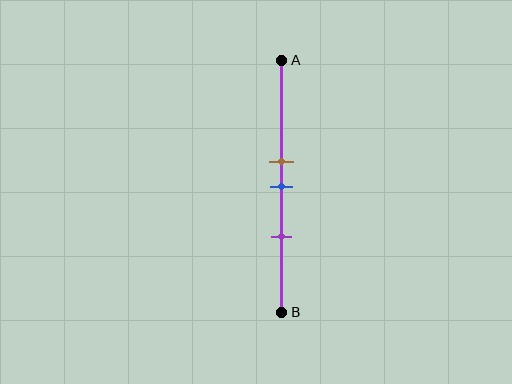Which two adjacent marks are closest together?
The brown and blue marks are the closest adjacent pair.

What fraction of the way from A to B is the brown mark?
The brown mark is approximately 40% (0.4) of the way from A to B.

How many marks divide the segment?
There are 3 marks dividing the segment.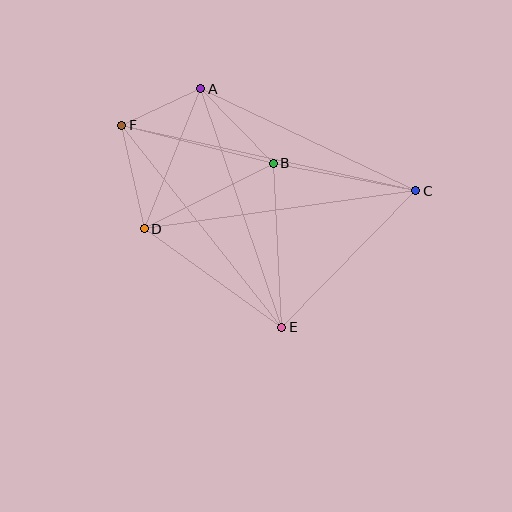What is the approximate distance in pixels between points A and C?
The distance between A and C is approximately 238 pixels.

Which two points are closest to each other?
Points A and F are closest to each other.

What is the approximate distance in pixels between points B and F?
The distance between B and F is approximately 157 pixels.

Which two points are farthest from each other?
Points C and F are farthest from each other.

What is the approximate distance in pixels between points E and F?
The distance between E and F is approximately 258 pixels.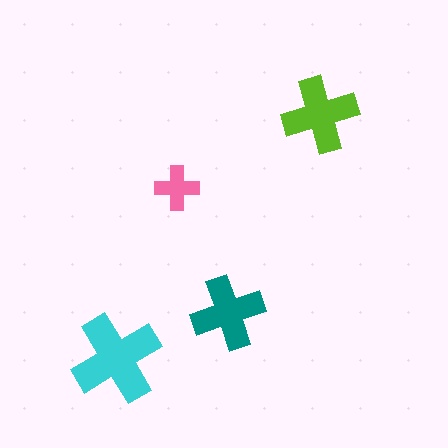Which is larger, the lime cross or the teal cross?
The lime one.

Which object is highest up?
The lime cross is topmost.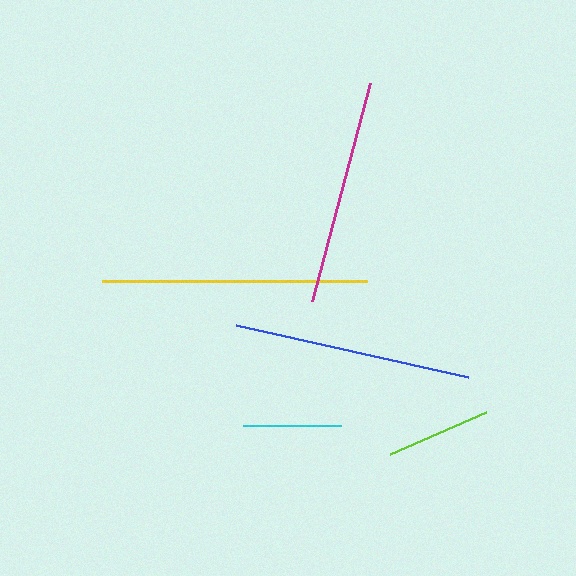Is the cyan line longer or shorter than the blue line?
The blue line is longer than the cyan line.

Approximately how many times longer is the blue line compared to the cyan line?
The blue line is approximately 2.4 times the length of the cyan line.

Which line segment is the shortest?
The cyan line is the shortest at approximately 99 pixels.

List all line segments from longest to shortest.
From longest to shortest: yellow, blue, magenta, lime, cyan.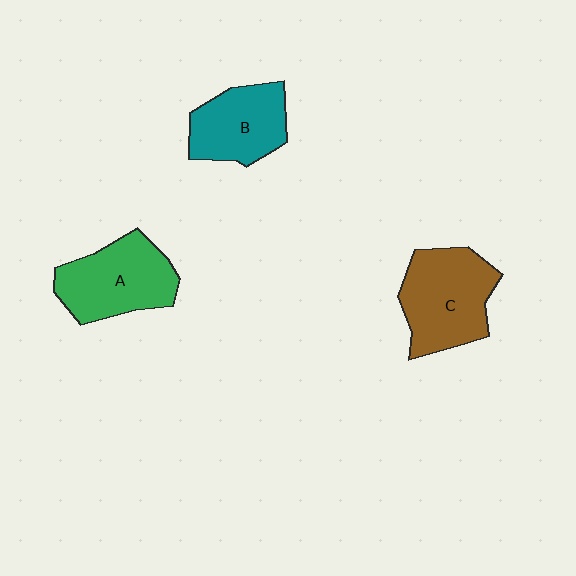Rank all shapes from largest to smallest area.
From largest to smallest: C (brown), A (green), B (teal).